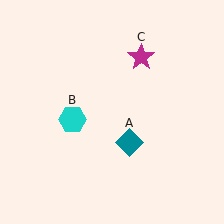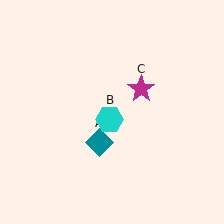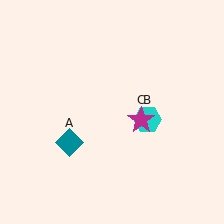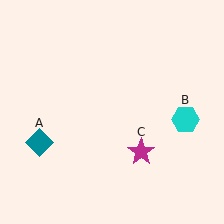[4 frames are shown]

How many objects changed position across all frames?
3 objects changed position: teal diamond (object A), cyan hexagon (object B), magenta star (object C).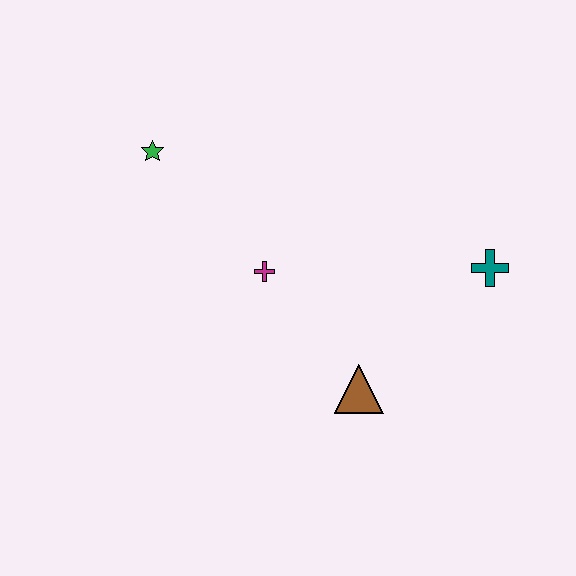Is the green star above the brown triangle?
Yes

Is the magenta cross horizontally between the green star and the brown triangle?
Yes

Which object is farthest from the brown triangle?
The green star is farthest from the brown triangle.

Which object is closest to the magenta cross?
The brown triangle is closest to the magenta cross.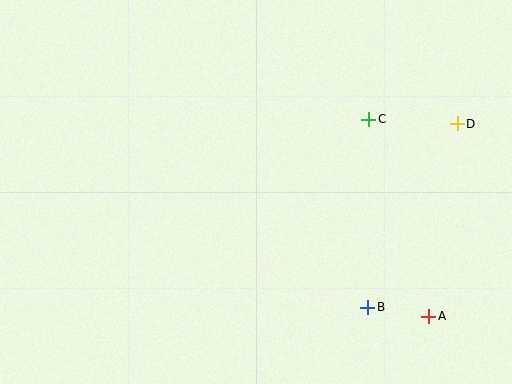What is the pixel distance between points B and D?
The distance between B and D is 204 pixels.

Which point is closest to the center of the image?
Point C at (369, 119) is closest to the center.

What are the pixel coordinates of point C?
Point C is at (369, 119).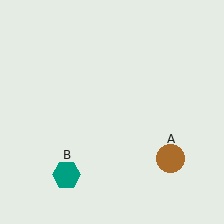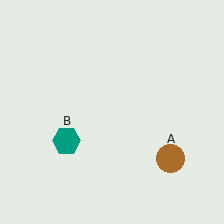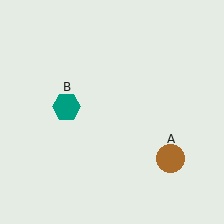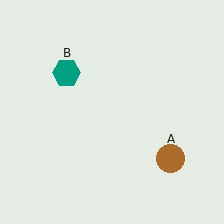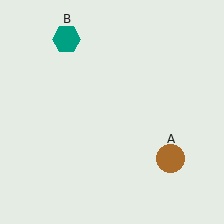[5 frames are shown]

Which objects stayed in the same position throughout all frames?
Brown circle (object A) remained stationary.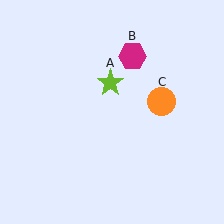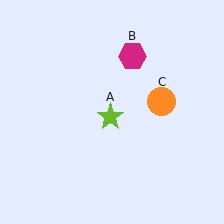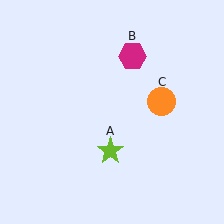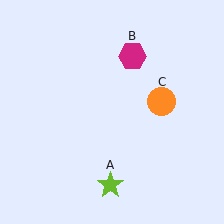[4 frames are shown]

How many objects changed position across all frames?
1 object changed position: lime star (object A).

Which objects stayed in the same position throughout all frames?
Magenta hexagon (object B) and orange circle (object C) remained stationary.